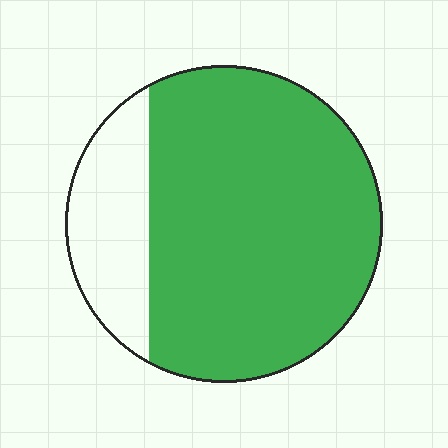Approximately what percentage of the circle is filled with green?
Approximately 80%.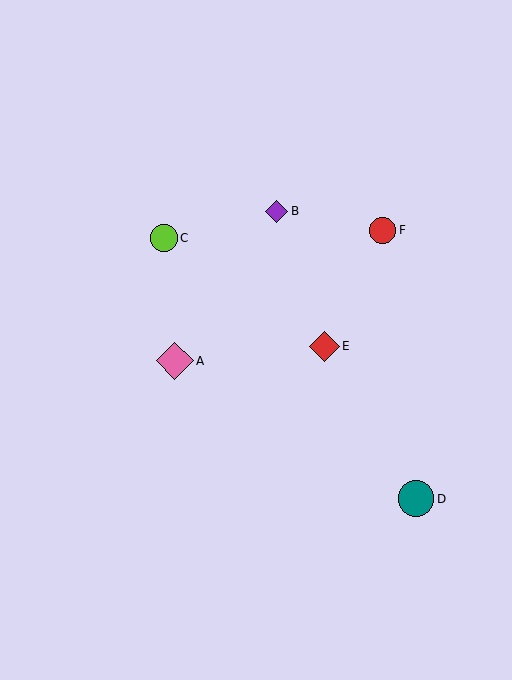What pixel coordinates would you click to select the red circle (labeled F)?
Click at (383, 230) to select the red circle F.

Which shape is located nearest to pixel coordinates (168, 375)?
The pink diamond (labeled A) at (175, 361) is nearest to that location.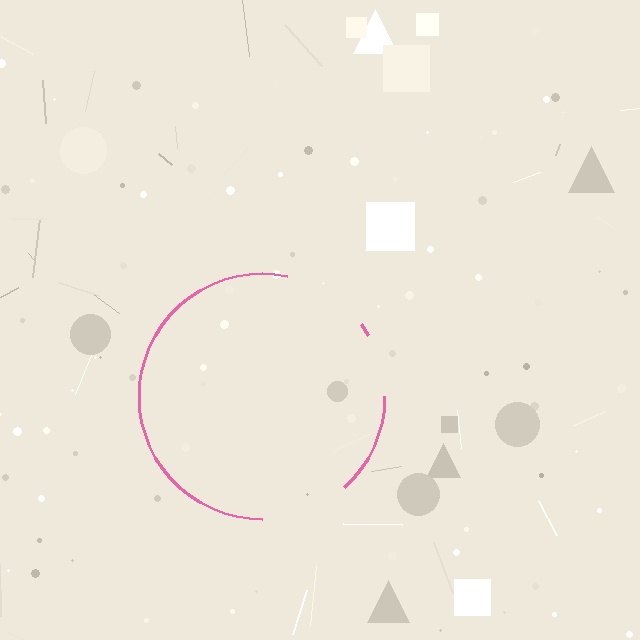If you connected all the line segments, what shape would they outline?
They would outline a circle.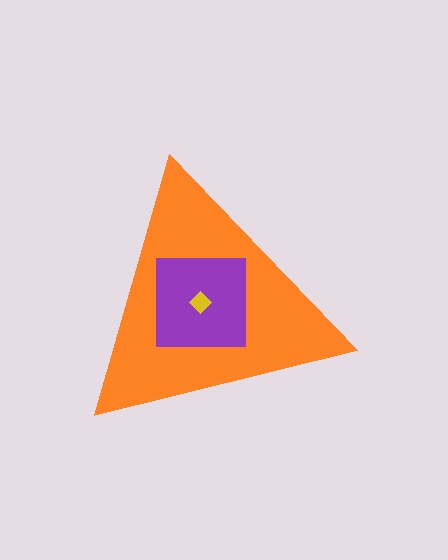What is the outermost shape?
The orange triangle.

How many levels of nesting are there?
3.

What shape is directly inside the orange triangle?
The purple square.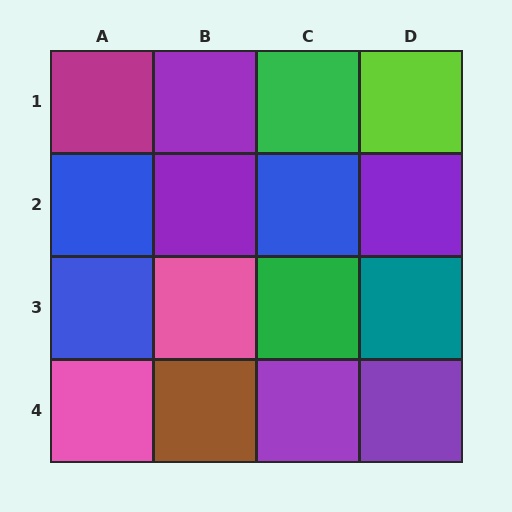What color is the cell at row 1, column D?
Lime.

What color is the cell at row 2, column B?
Purple.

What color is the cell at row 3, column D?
Teal.